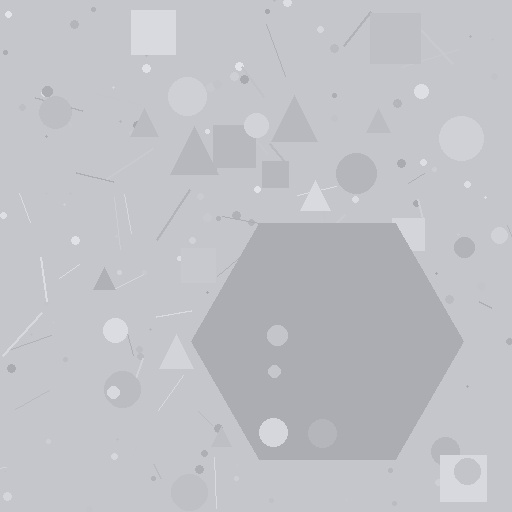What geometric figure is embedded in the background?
A hexagon is embedded in the background.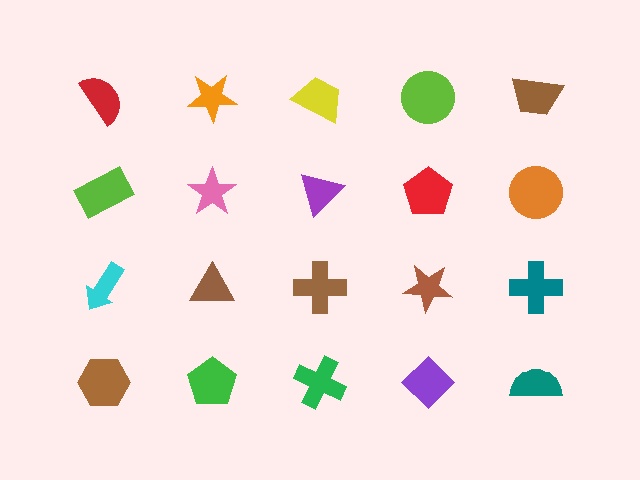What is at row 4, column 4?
A purple diamond.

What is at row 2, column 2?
A pink star.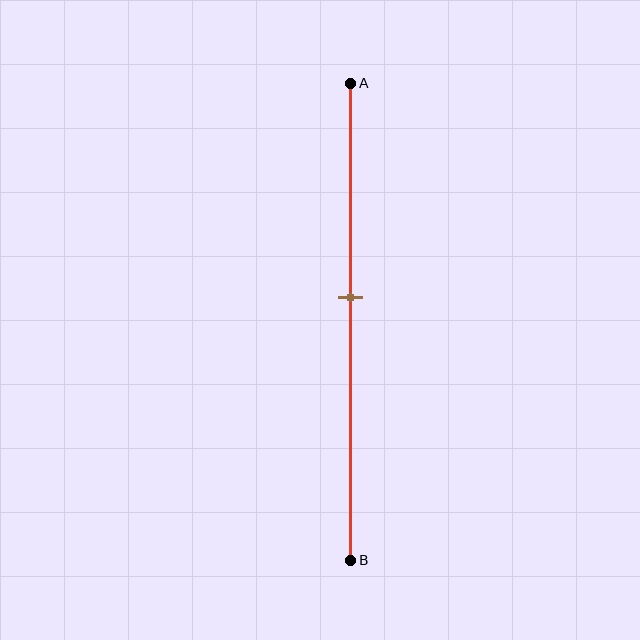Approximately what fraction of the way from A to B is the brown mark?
The brown mark is approximately 45% of the way from A to B.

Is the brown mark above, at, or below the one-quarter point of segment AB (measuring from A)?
The brown mark is below the one-quarter point of segment AB.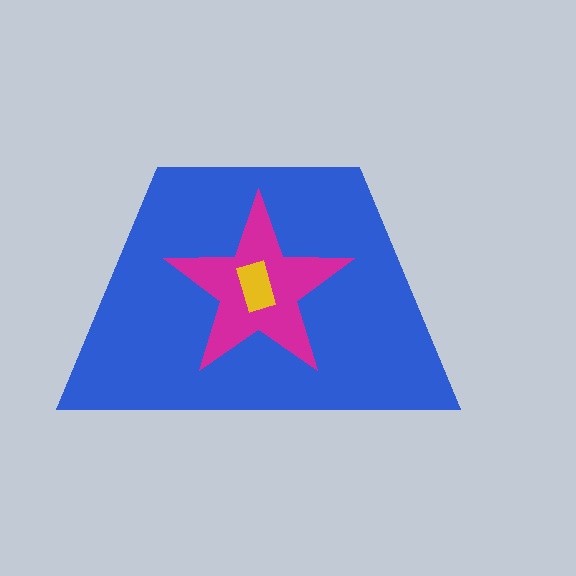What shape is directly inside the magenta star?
The yellow rectangle.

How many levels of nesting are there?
3.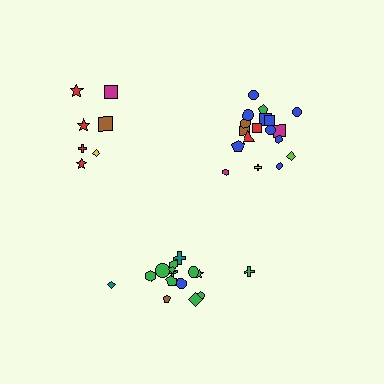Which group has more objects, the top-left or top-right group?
The top-right group.